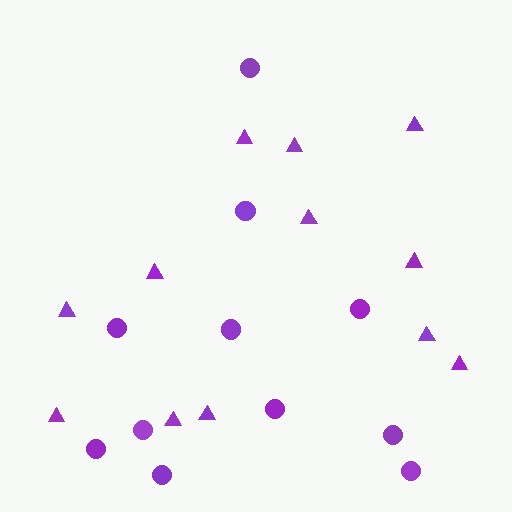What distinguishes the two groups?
There are 2 groups: one group of triangles (12) and one group of circles (11).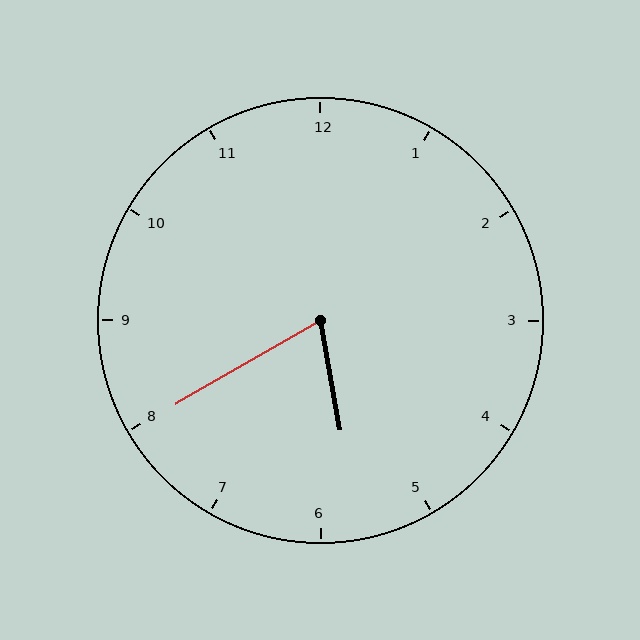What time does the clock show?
5:40.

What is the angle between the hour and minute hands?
Approximately 70 degrees.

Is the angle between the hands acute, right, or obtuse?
It is acute.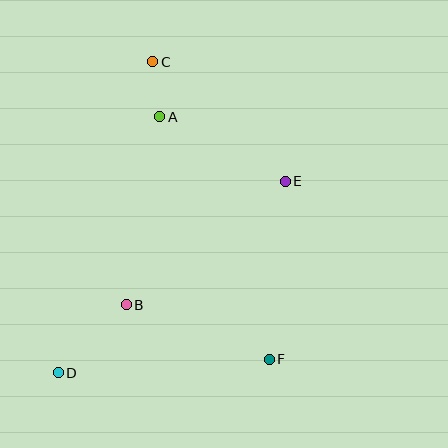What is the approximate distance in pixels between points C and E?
The distance between C and E is approximately 178 pixels.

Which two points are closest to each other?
Points A and C are closest to each other.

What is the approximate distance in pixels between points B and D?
The distance between B and D is approximately 96 pixels.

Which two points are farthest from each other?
Points C and D are farthest from each other.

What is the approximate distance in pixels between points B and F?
The distance between B and F is approximately 153 pixels.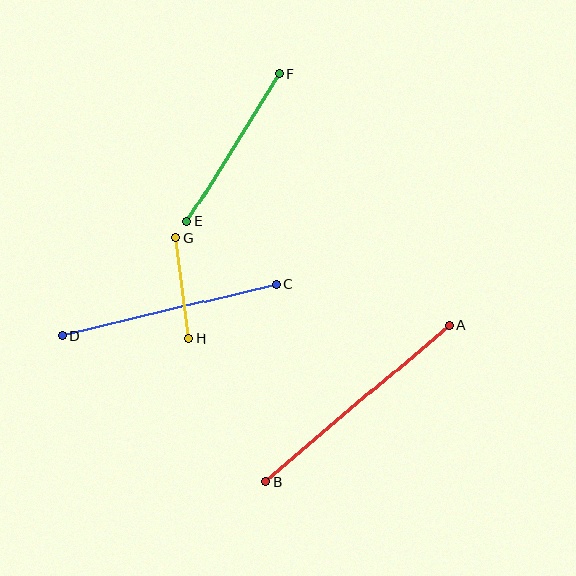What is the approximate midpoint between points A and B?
The midpoint is at approximately (357, 403) pixels.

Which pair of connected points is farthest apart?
Points A and B are farthest apart.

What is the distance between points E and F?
The distance is approximately 174 pixels.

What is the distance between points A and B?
The distance is approximately 241 pixels.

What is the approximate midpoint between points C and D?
The midpoint is at approximately (169, 310) pixels.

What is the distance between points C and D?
The distance is approximately 220 pixels.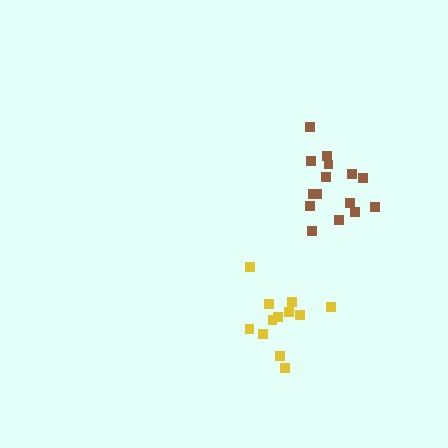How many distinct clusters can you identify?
There are 2 distinct clusters.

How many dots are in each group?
Group 1: 15 dots, Group 2: 12 dots (27 total).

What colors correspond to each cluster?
The clusters are colored: brown, yellow.